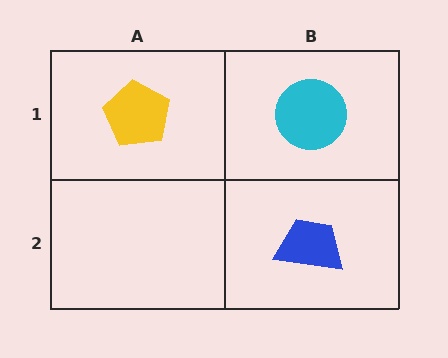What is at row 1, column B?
A cyan circle.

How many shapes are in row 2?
1 shape.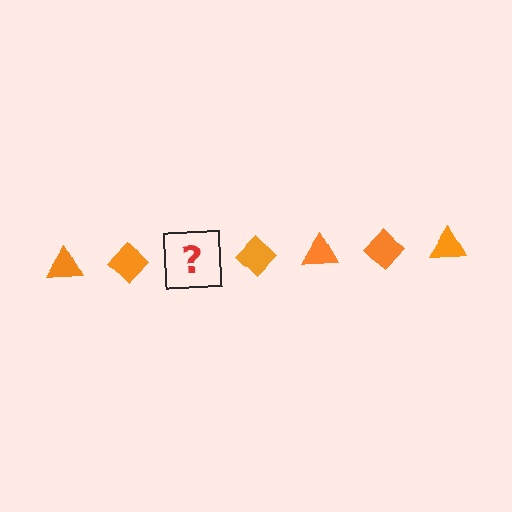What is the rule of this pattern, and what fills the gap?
The rule is that the pattern cycles through triangle, diamond shapes in orange. The gap should be filled with an orange triangle.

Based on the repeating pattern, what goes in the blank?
The blank should be an orange triangle.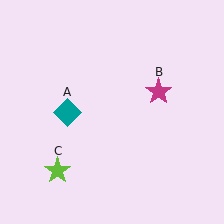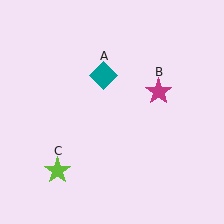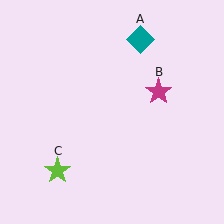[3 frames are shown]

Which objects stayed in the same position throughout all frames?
Magenta star (object B) and lime star (object C) remained stationary.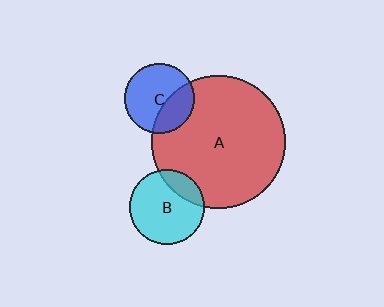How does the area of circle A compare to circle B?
Approximately 3.2 times.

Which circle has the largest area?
Circle A (red).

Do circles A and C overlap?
Yes.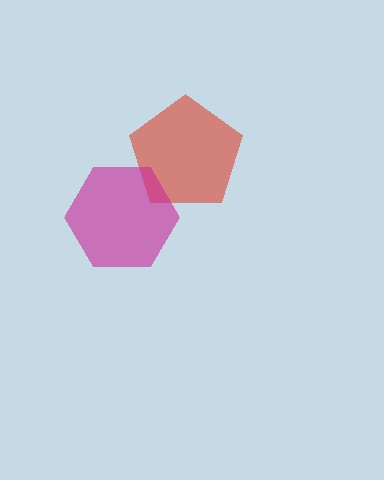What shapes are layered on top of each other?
The layered shapes are: a red pentagon, a magenta hexagon.